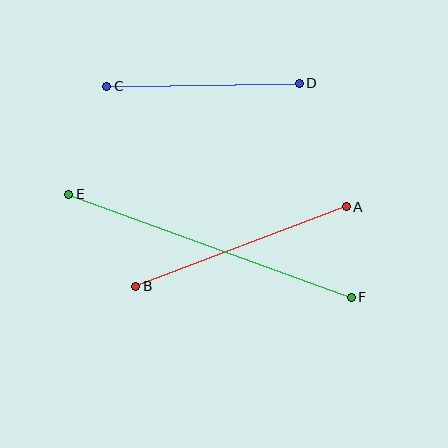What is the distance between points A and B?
The distance is approximately 225 pixels.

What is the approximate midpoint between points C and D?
The midpoint is at approximately (203, 85) pixels.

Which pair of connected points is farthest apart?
Points E and F are farthest apart.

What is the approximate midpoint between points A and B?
The midpoint is at approximately (241, 246) pixels.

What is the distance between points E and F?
The distance is approximately 301 pixels.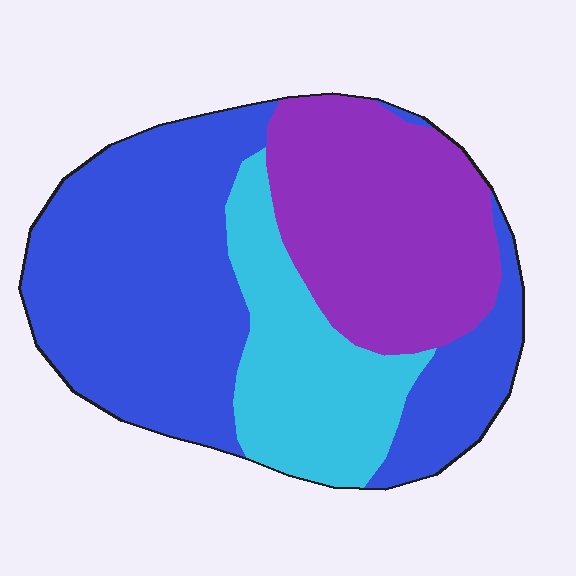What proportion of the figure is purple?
Purple covers 30% of the figure.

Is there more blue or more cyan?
Blue.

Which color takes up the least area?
Cyan, at roughly 20%.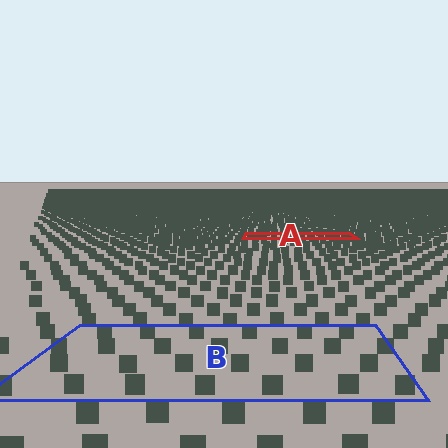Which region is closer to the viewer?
Region B is closer. The texture elements there are larger and more spread out.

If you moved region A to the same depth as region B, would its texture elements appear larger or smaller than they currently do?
They would appear larger. At a closer depth, the same texture elements are projected at a bigger on-screen size.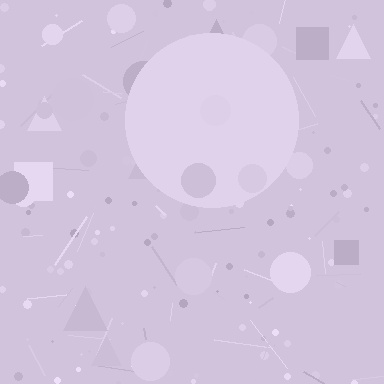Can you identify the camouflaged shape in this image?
The camouflaged shape is a circle.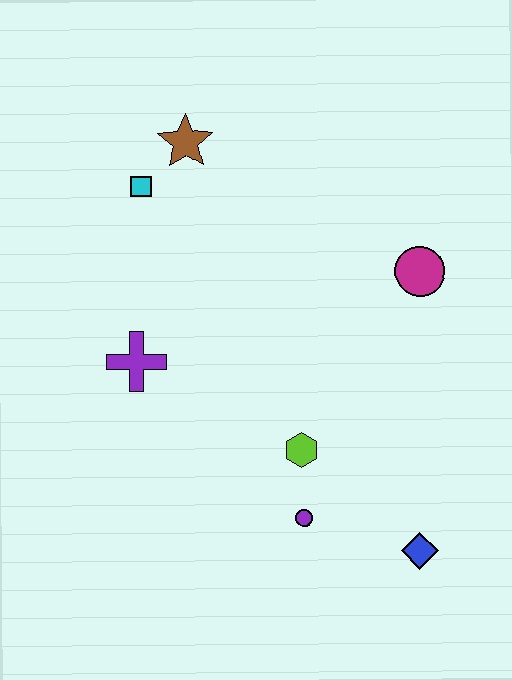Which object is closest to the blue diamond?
The purple circle is closest to the blue diamond.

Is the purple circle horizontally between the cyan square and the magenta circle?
Yes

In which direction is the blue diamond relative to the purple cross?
The blue diamond is to the right of the purple cross.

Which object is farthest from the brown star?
The blue diamond is farthest from the brown star.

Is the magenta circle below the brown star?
Yes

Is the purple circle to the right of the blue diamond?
No